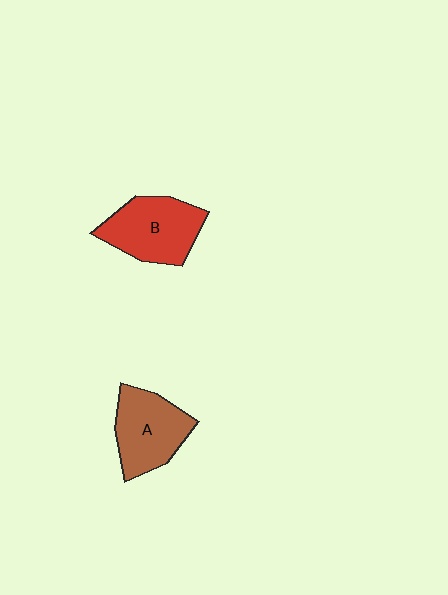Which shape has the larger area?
Shape B (red).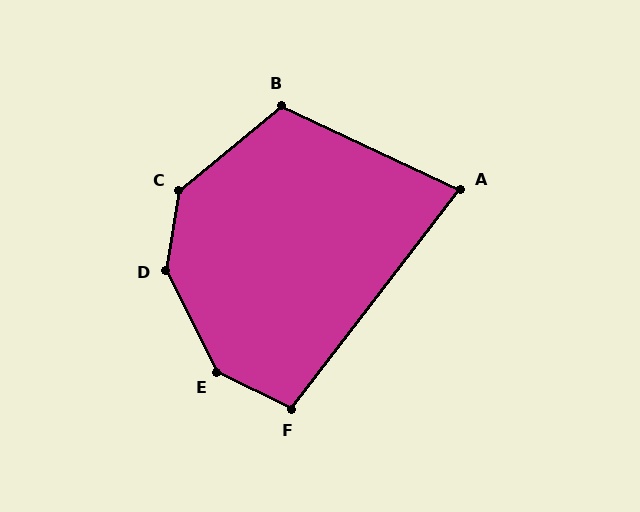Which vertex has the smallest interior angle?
A, at approximately 78 degrees.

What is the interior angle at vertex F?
Approximately 101 degrees (obtuse).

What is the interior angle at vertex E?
Approximately 143 degrees (obtuse).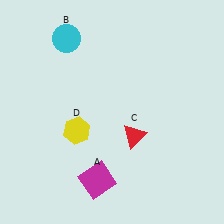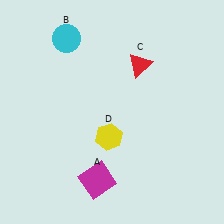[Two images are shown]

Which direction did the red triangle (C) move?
The red triangle (C) moved up.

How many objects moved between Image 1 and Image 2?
2 objects moved between the two images.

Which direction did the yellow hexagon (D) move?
The yellow hexagon (D) moved right.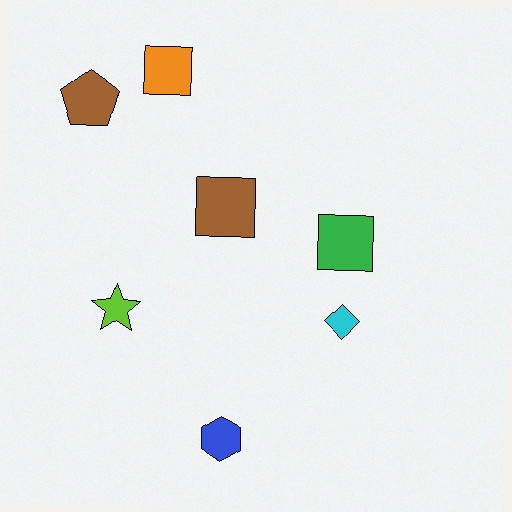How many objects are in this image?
There are 7 objects.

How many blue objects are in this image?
There is 1 blue object.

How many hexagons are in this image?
There is 1 hexagon.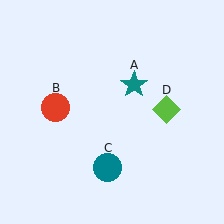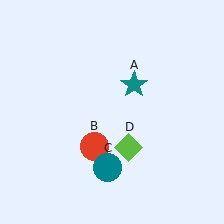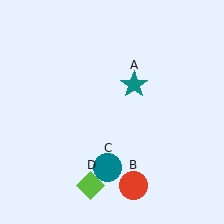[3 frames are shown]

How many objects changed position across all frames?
2 objects changed position: red circle (object B), lime diamond (object D).